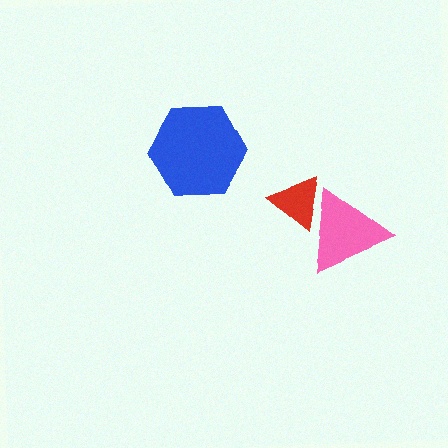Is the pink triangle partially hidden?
No, no other shape covers it.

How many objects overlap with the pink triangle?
1 object overlaps with the pink triangle.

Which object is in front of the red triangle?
The pink triangle is in front of the red triangle.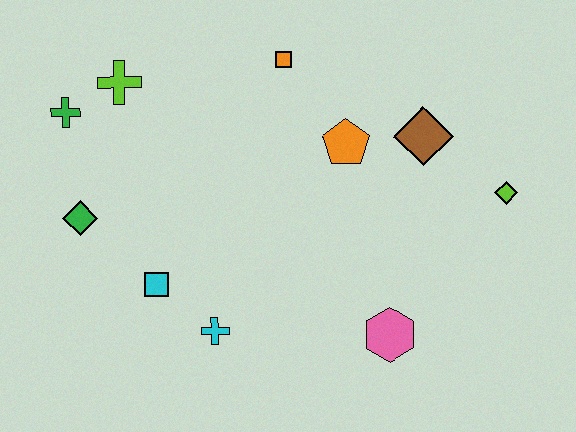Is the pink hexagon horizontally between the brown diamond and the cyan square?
Yes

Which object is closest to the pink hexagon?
The cyan cross is closest to the pink hexagon.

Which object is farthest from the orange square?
The pink hexagon is farthest from the orange square.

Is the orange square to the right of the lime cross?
Yes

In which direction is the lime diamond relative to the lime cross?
The lime diamond is to the right of the lime cross.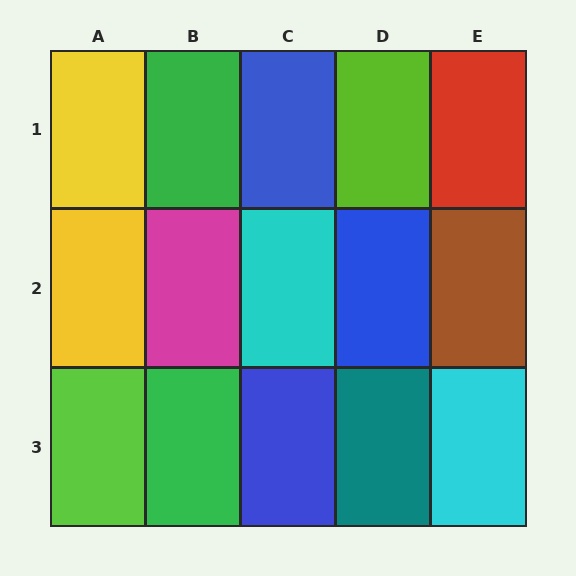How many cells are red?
1 cell is red.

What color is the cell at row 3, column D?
Teal.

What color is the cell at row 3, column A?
Lime.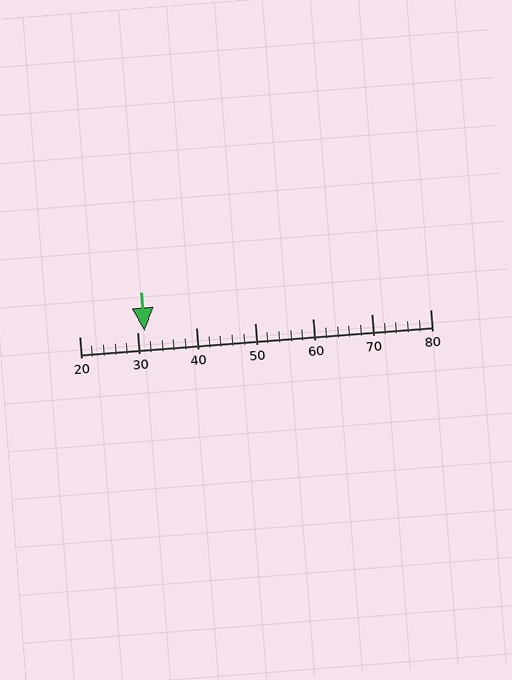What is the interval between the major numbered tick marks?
The major tick marks are spaced 10 units apart.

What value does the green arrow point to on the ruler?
The green arrow points to approximately 31.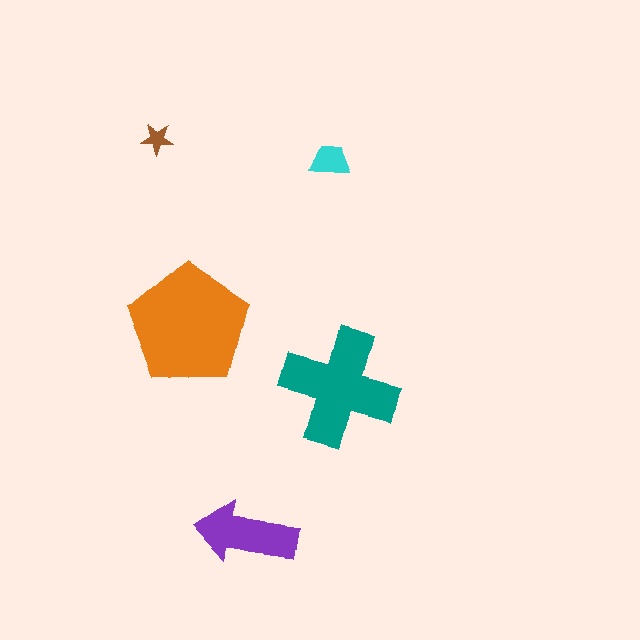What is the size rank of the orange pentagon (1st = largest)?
1st.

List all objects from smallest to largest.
The brown star, the cyan trapezoid, the purple arrow, the teal cross, the orange pentagon.